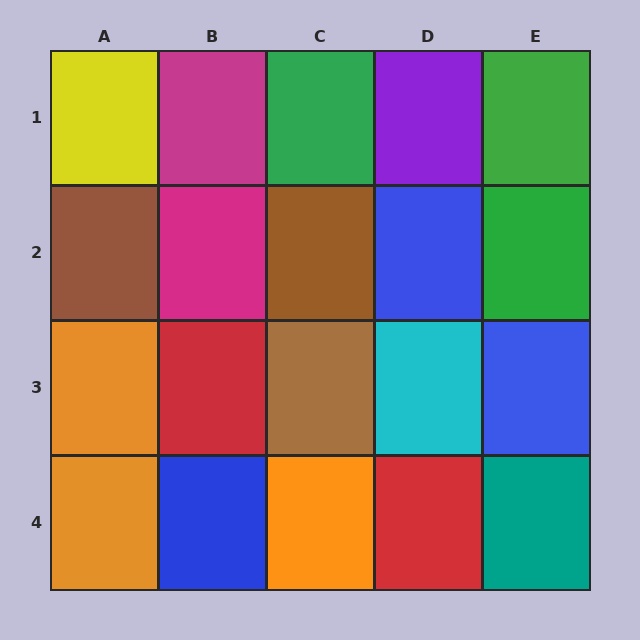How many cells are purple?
1 cell is purple.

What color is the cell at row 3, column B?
Red.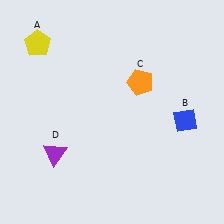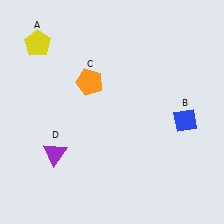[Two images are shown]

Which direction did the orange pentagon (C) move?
The orange pentagon (C) moved left.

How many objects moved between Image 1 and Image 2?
1 object moved between the two images.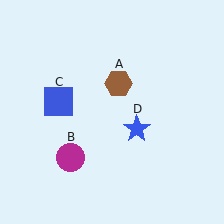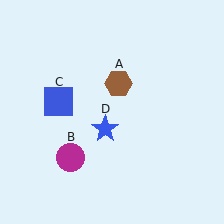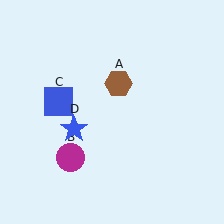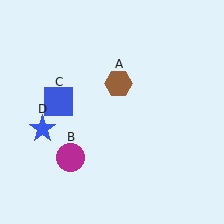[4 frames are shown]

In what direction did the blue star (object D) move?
The blue star (object D) moved left.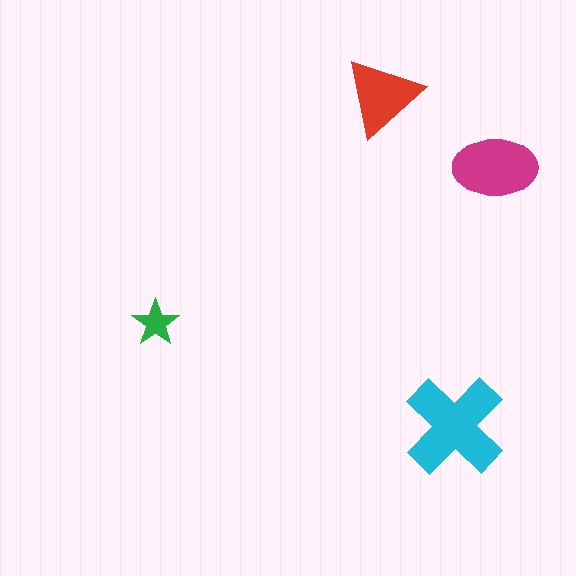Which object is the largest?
The cyan cross.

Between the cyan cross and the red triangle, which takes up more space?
The cyan cross.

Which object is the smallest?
The green star.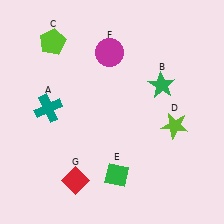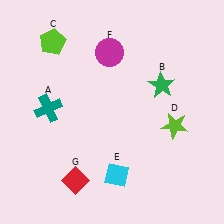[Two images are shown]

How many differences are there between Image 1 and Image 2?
There is 1 difference between the two images.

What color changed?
The diamond (E) changed from green in Image 1 to cyan in Image 2.